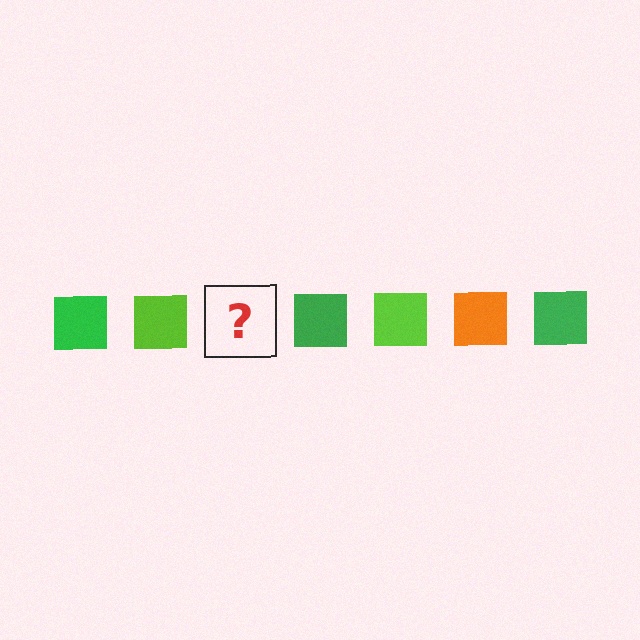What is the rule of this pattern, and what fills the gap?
The rule is that the pattern cycles through green, lime, orange squares. The gap should be filled with an orange square.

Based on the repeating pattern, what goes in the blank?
The blank should be an orange square.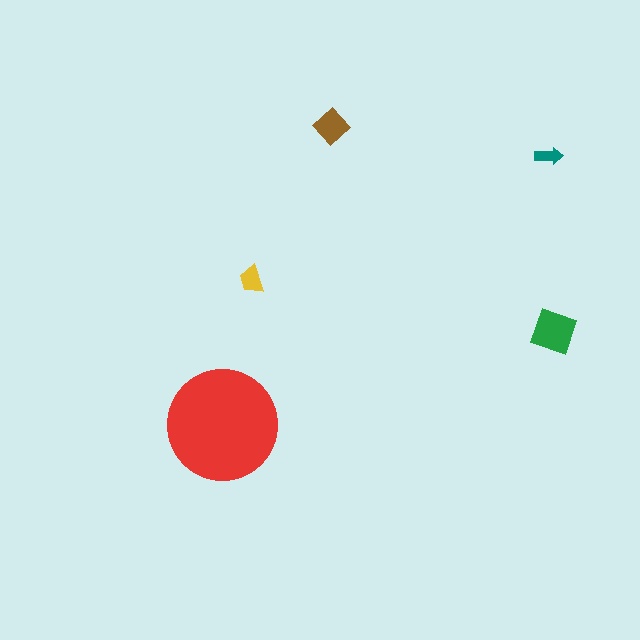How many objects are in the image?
There are 5 objects in the image.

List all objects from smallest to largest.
The teal arrow, the yellow trapezoid, the brown diamond, the green square, the red circle.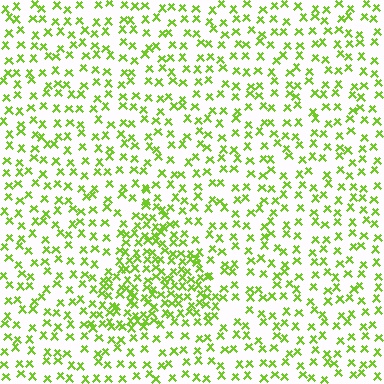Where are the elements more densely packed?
The elements are more densely packed inside the triangle boundary.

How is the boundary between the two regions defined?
The boundary is defined by a change in element density (approximately 2.1x ratio). All elements are the same color, size, and shape.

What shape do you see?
I see a triangle.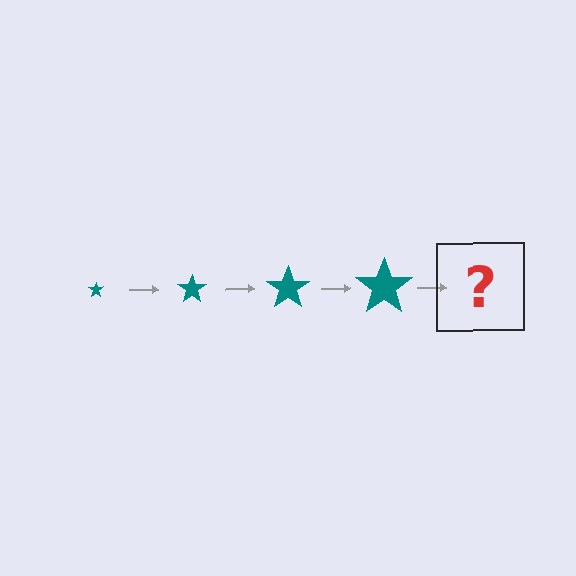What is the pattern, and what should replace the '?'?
The pattern is that the star gets progressively larger each step. The '?' should be a teal star, larger than the previous one.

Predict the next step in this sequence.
The next step is a teal star, larger than the previous one.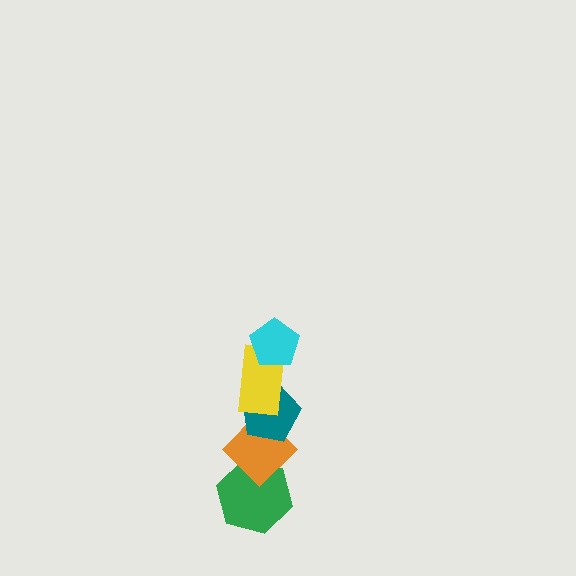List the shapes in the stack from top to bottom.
From top to bottom: the cyan pentagon, the yellow rectangle, the teal pentagon, the orange diamond, the green hexagon.